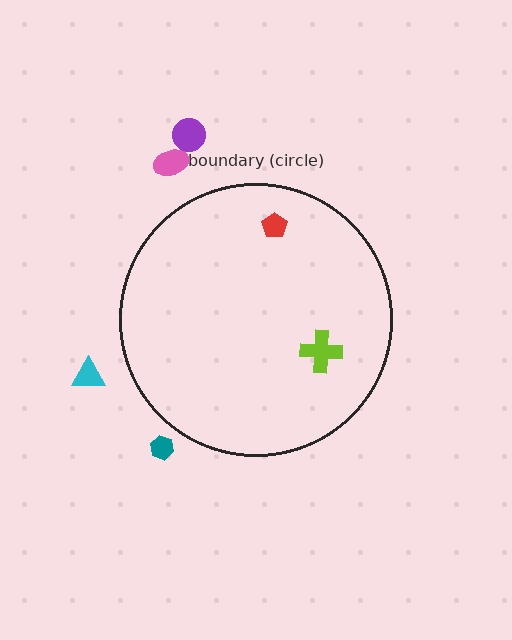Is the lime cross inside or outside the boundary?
Inside.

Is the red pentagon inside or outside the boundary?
Inside.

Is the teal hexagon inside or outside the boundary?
Outside.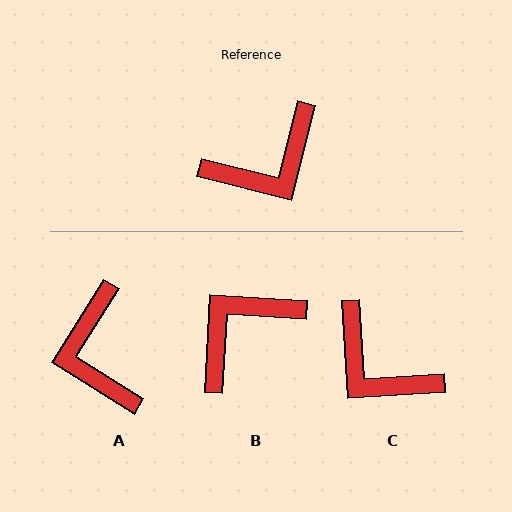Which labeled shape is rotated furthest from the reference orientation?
B, about 169 degrees away.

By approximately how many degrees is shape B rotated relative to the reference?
Approximately 169 degrees clockwise.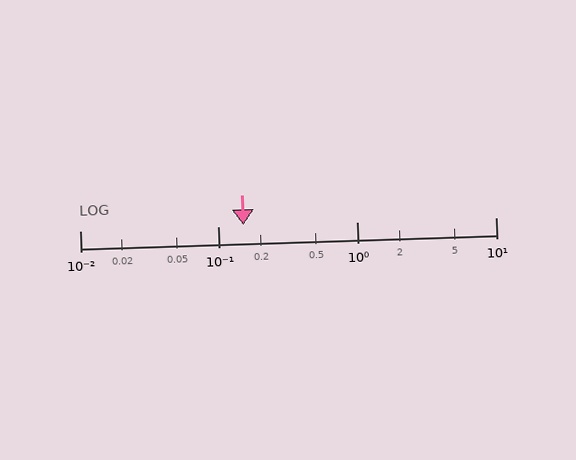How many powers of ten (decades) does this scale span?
The scale spans 3 decades, from 0.01 to 10.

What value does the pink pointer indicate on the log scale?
The pointer indicates approximately 0.15.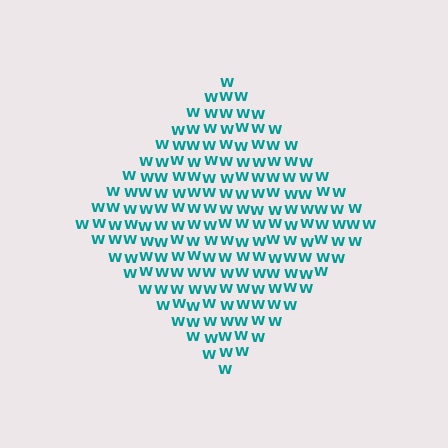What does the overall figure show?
The overall figure shows a diamond.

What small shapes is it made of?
It is made of small letter W's.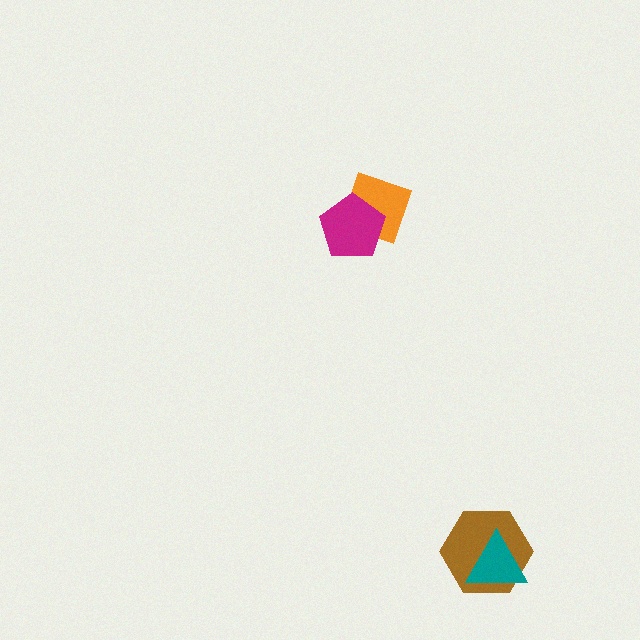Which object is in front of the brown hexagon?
The teal triangle is in front of the brown hexagon.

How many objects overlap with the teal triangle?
1 object overlaps with the teal triangle.